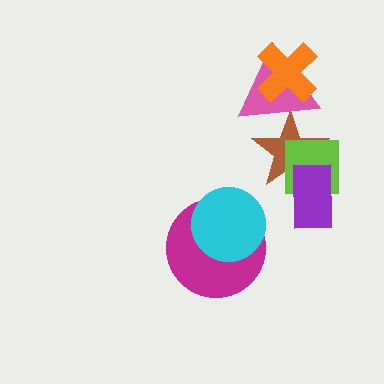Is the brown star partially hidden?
Yes, it is partially covered by another shape.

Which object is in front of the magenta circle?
The cyan circle is in front of the magenta circle.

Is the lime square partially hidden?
Yes, it is partially covered by another shape.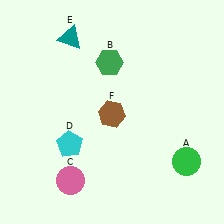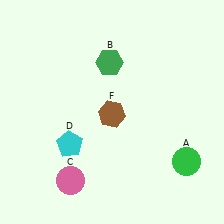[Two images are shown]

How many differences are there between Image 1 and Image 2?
There is 1 difference between the two images.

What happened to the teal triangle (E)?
The teal triangle (E) was removed in Image 2. It was in the top-left area of Image 1.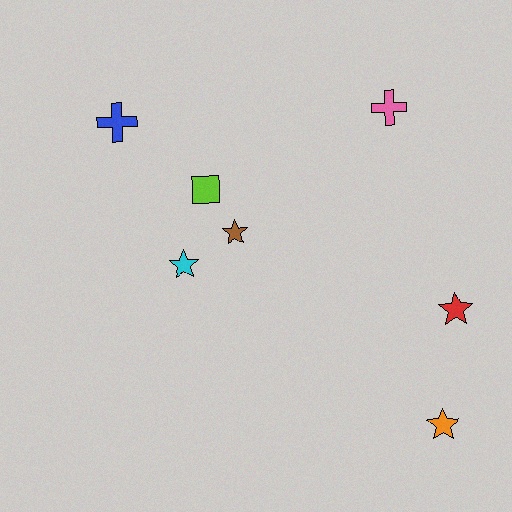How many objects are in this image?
There are 7 objects.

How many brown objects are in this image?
There is 1 brown object.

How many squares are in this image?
There is 1 square.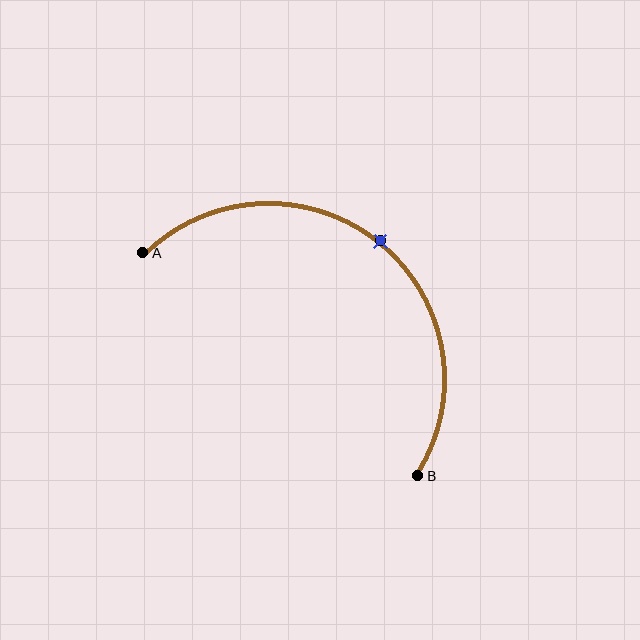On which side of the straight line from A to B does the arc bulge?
The arc bulges above and to the right of the straight line connecting A and B.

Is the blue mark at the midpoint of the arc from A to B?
Yes. The blue mark lies on the arc at equal arc-length from both A and B — it is the arc midpoint.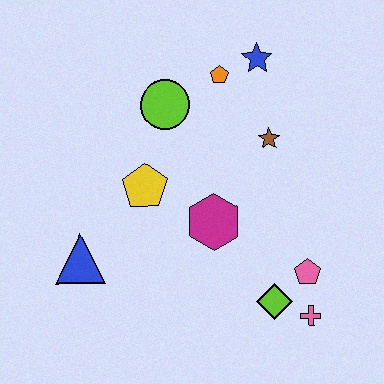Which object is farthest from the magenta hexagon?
The blue star is farthest from the magenta hexagon.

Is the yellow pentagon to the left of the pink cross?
Yes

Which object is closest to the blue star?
The orange pentagon is closest to the blue star.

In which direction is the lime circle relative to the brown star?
The lime circle is to the left of the brown star.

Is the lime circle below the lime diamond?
No